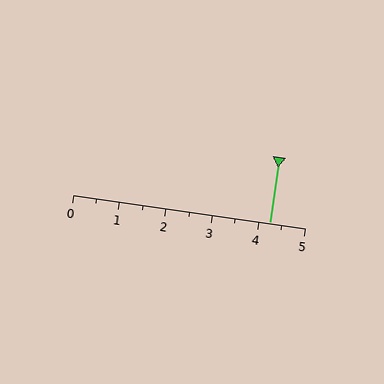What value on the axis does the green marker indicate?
The marker indicates approximately 4.2.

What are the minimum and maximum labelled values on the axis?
The axis runs from 0 to 5.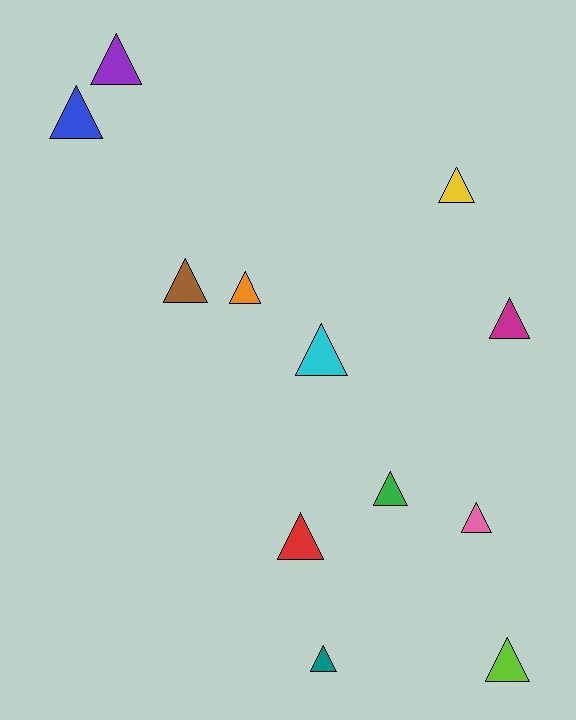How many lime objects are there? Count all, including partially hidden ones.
There is 1 lime object.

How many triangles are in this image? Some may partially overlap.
There are 12 triangles.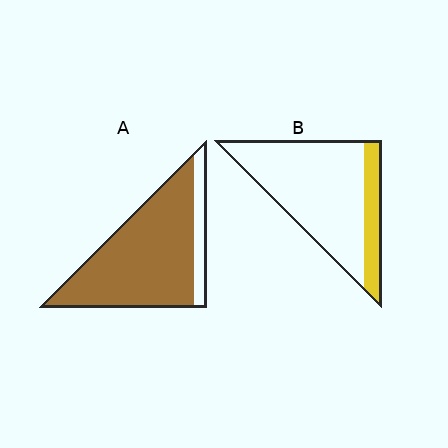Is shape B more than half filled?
No.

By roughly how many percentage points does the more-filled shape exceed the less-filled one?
By roughly 65 percentage points (A over B).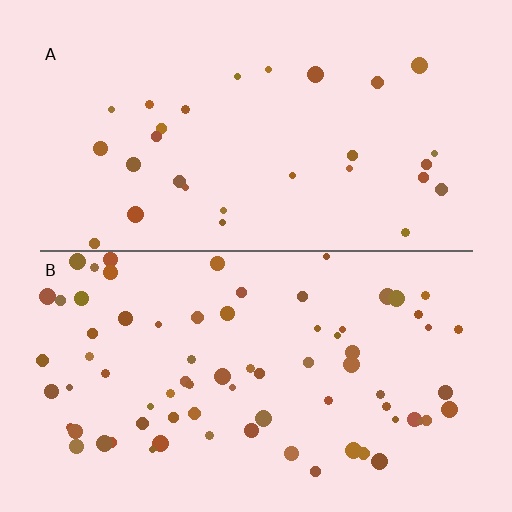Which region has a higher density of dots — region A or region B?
B (the bottom).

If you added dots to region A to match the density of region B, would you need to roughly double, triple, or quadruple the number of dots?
Approximately triple.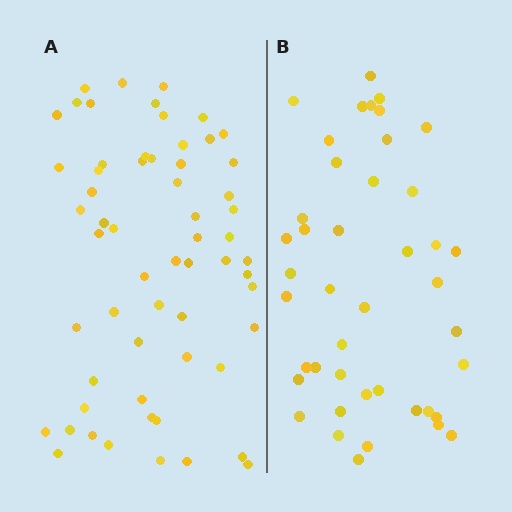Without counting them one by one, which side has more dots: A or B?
Region A (the left region) has more dots.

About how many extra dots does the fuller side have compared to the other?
Region A has approximately 15 more dots than region B.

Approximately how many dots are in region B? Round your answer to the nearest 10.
About 40 dots. (The exact count is 43, which rounds to 40.)